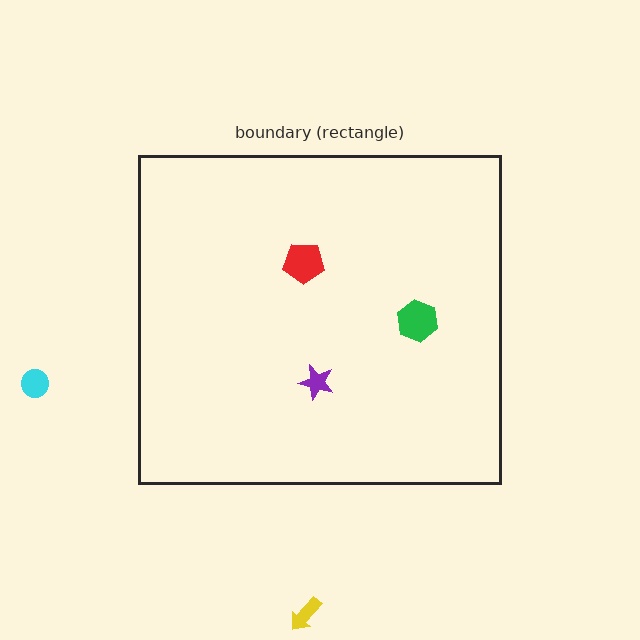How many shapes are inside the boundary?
3 inside, 2 outside.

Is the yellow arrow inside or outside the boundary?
Outside.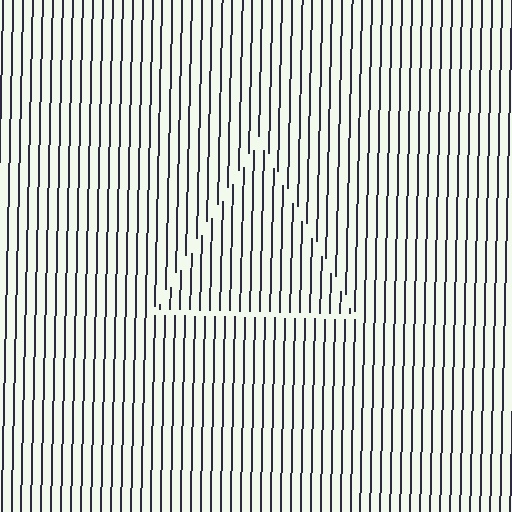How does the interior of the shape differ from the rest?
The interior of the shape contains the same grating, shifted by half a period — the contour is defined by the phase discontinuity where line-ends from the inner and outer gratings abut.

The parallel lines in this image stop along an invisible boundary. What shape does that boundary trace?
An illusory triangle. The interior of the shape contains the same grating, shifted by half a period — the contour is defined by the phase discontinuity where line-ends from the inner and outer gratings abut.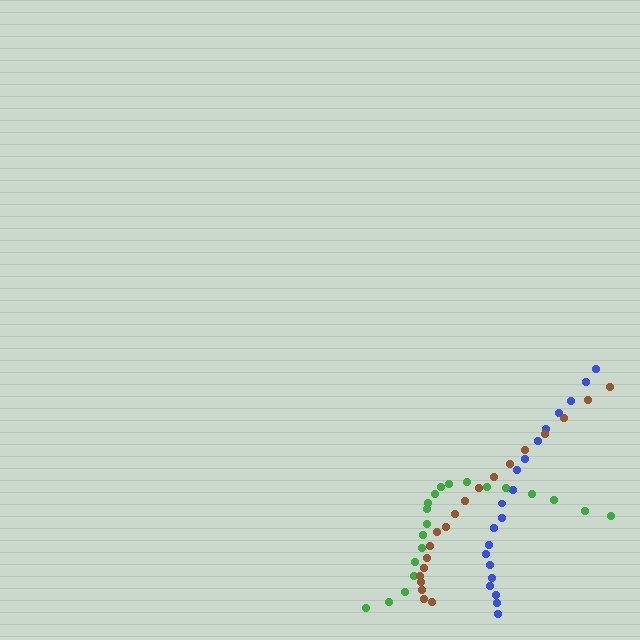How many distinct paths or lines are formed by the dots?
There are 3 distinct paths.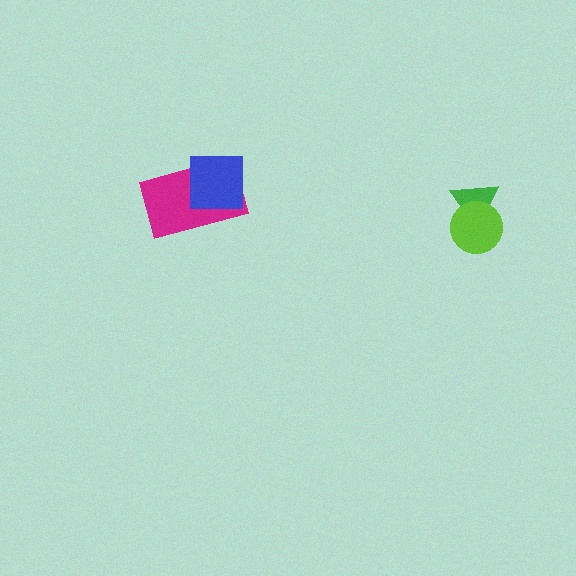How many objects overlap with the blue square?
1 object overlaps with the blue square.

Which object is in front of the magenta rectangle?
The blue square is in front of the magenta rectangle.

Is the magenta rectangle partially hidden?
Yes, it is partially covered by another shape.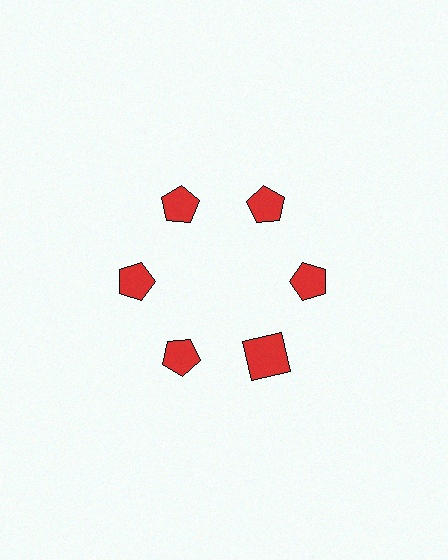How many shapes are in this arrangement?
There are 6 shapes arranged in a ring pattern.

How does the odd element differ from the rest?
It has a different shape: square instead of pentagon.